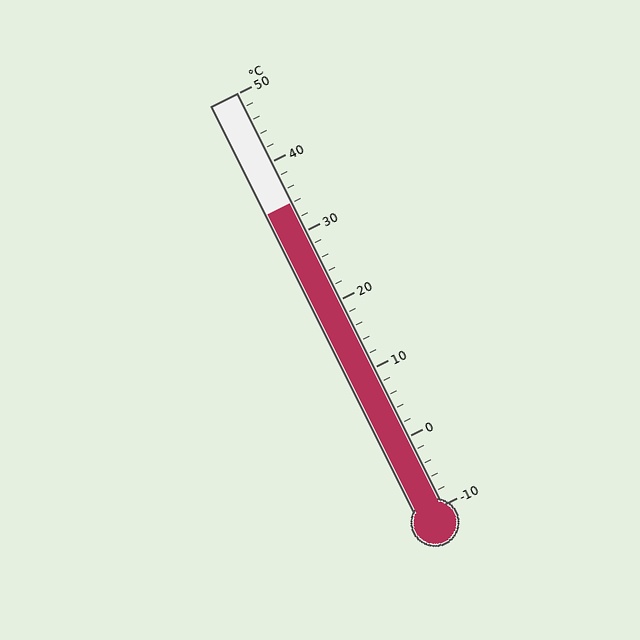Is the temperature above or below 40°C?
The temperature is below 40°C.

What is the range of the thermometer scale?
The thermometer scale ranges from -10°C to 50°C.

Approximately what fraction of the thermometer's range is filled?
The thermometer is filled to approximately 75% of its range.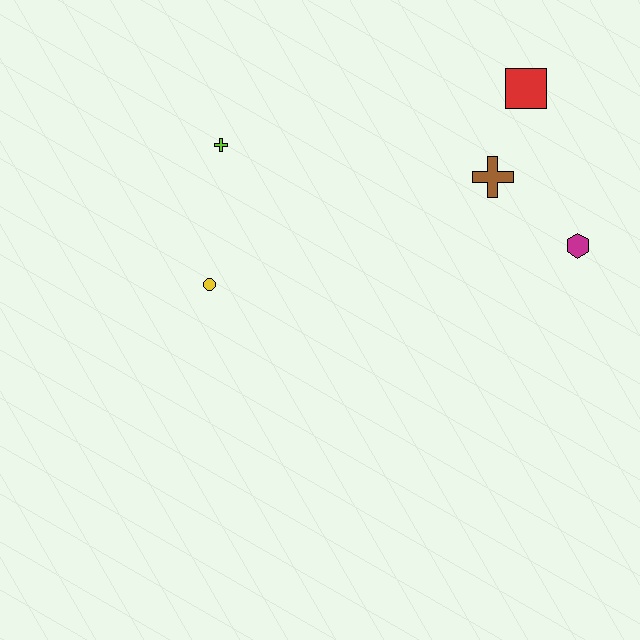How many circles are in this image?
There is 1 circle.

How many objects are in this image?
There are 5 objects.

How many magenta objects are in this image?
There is 1 magenta object.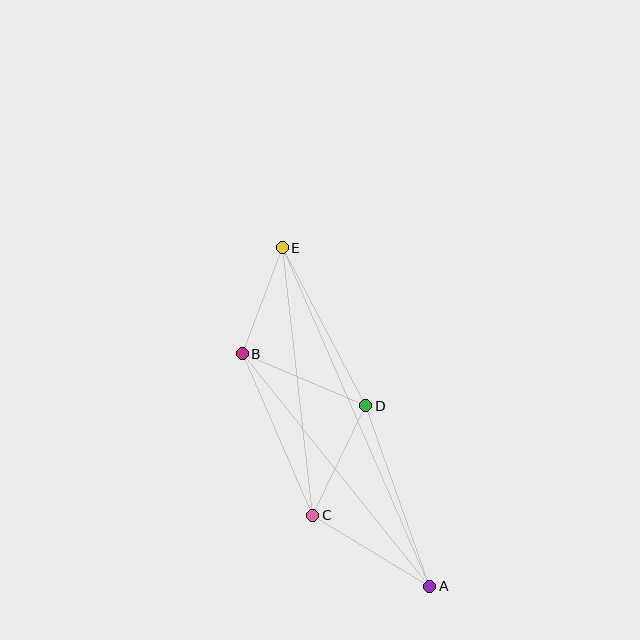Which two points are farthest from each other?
Points A and E are farthest from each other.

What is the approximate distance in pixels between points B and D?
The distance between B and D is approximately 135 pixels.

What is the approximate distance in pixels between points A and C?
The distance between A and C is approximately 137 pixels.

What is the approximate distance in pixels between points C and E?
The distance between C and E is approximately 269 pixels.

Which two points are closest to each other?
Points B and E are closest to each other.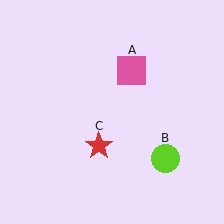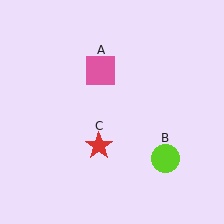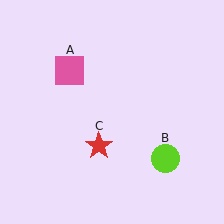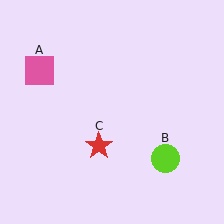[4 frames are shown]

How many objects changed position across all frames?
1 object changed position: pink square (object A).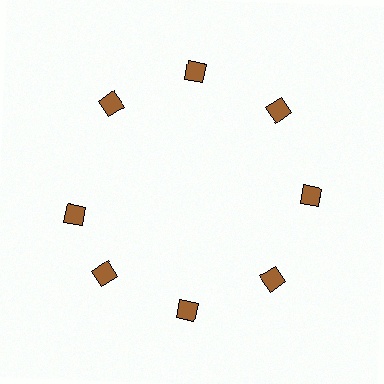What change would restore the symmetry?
The symmetry would be restored by rotating it back into even spacing with its neighbors so that all 8 diamonds sit at equal angles and equal distance from the center.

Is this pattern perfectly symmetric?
No. The 8 brown diamonds are arranged in a ring, but one element near the 9 o'clock position is rotated out of alignment along the ring, breaking the 8-fold rotational symmetry.